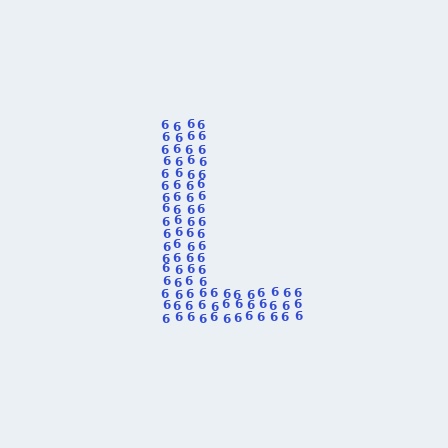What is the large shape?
The large shape is the letter L.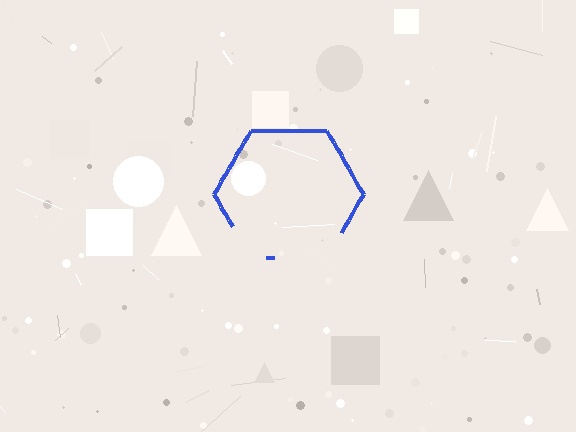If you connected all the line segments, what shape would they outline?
They would outline a hexagon.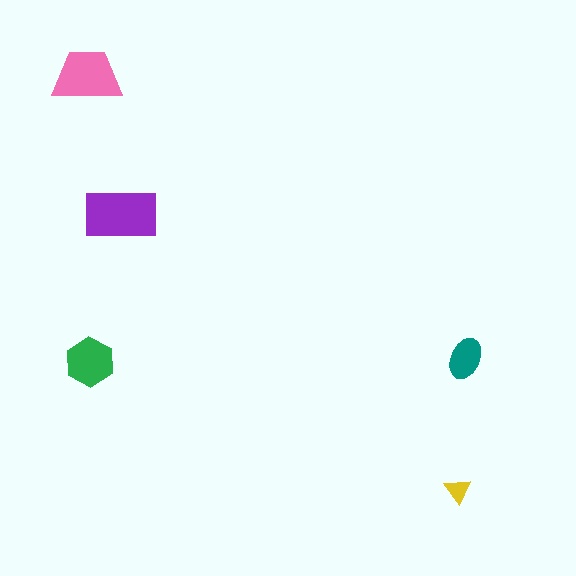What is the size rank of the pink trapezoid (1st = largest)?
2nd.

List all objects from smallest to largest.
The yellow triangle, the teal ellipse, the green hexagon, the pink trapezoid, the purple rectangle.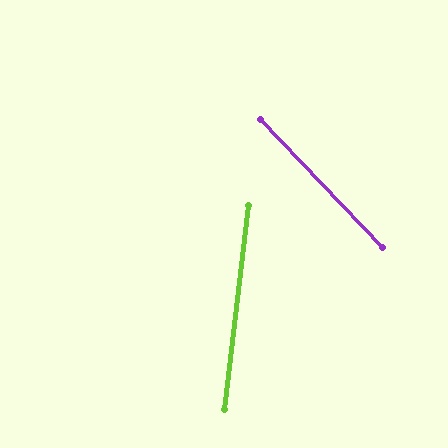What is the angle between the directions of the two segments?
Approximately 50 degrees.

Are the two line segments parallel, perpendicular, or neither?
Neither parallel nor perpendicular — they differ by about 50°.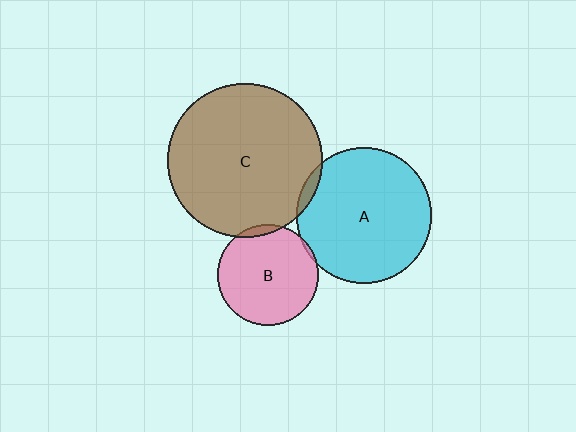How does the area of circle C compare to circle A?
Approximately 1.3 times.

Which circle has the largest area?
Circle C (brown).